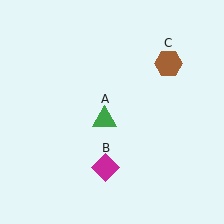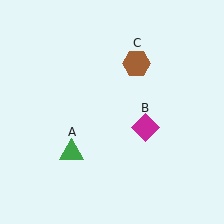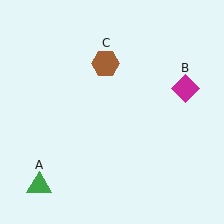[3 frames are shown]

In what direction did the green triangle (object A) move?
The green triangle (object A) moved down and to the left.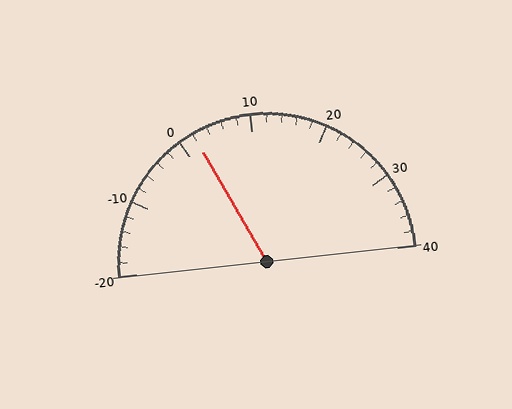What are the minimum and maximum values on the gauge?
The gauge ranges from -20 to 40.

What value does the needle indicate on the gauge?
The needle indicates approximately 2.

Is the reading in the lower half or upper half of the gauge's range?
The reading is in the lower half of the range (-20 to 40).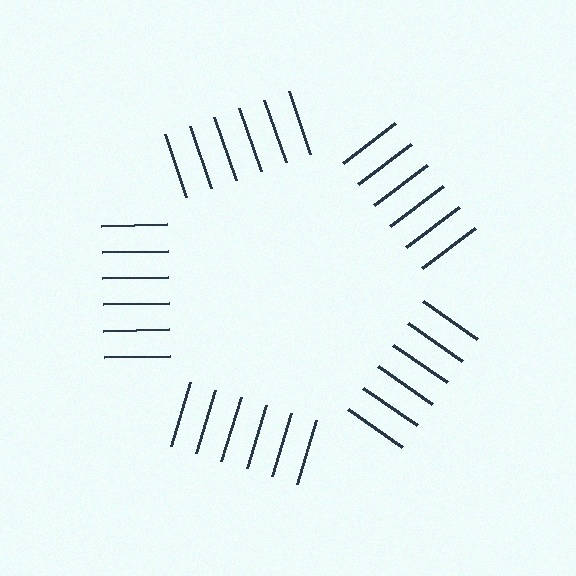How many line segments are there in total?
30 — 6 along each of the 5 edges.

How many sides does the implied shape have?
5 sides — the line-ends trace a pentagon.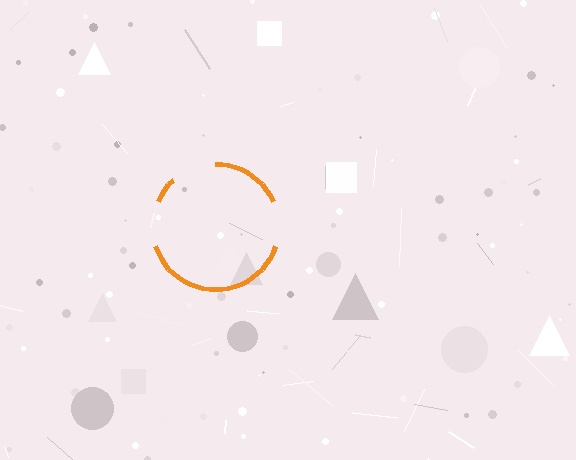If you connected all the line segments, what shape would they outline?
They would outline a circle.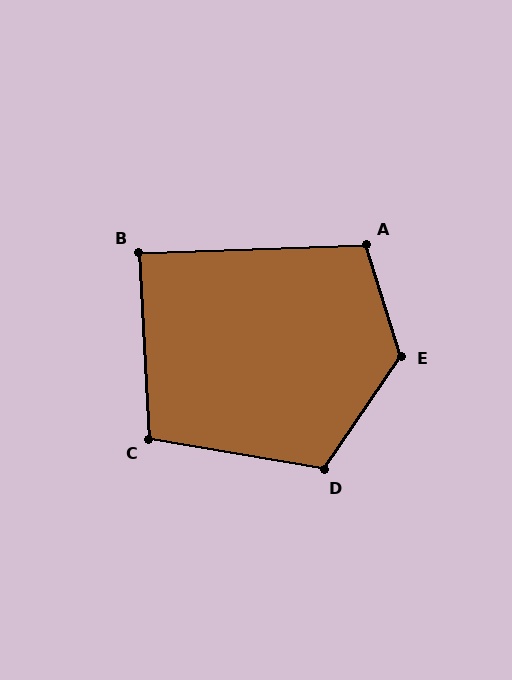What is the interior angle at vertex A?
Approximately 105 degrees (obtuse).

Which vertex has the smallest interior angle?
B, at approximately 89 degrees.